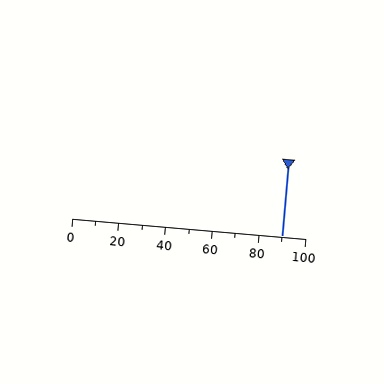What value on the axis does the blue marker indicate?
The marker indicates approximately 90.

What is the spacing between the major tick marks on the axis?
The major ticks are spaced 20 apart.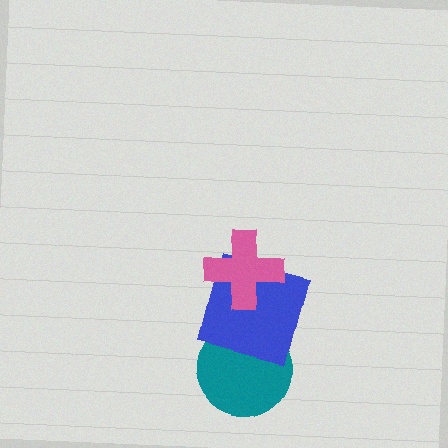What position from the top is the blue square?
The blue square is 2nd from the top.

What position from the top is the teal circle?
The teal circle is 3rd from the top.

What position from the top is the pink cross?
The pink cross is 1st from the top.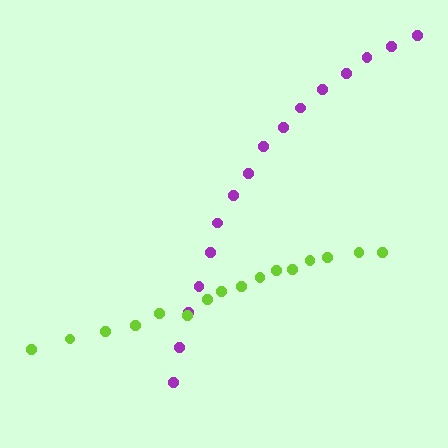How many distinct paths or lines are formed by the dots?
There are 2 distinct paths.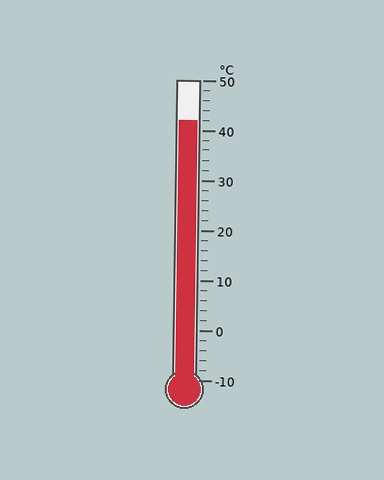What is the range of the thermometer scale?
The thermometer scale ranges from -10°C to 50°C.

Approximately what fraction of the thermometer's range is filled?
The thermometer is filled to approximately 85% of its range.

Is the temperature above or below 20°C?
The temperature is above 20°C.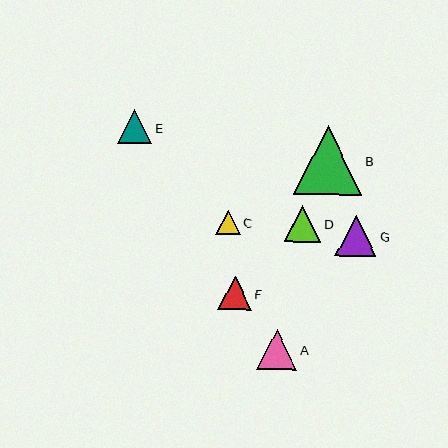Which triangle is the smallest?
Triangle C is the smallest with a size of approximately 24 pixels.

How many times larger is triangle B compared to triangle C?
Triangle B is approximately 2.8 times the size of triangle C.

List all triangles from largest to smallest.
From largest to smallest: B, G, A, D, E, F, C.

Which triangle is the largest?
Triangle B is the largest with a size of approximately 69 pixels.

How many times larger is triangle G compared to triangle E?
Triangle G is approximately 1.2 times the size of triangle E.